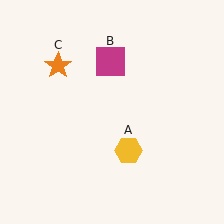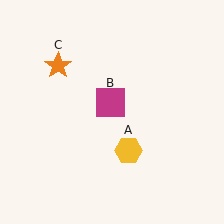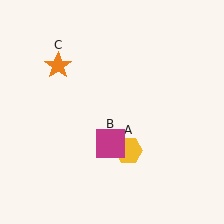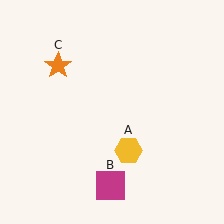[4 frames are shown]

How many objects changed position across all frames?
1 object changed position: magenta square (object B).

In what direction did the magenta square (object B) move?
The magenta square (object B) moved down.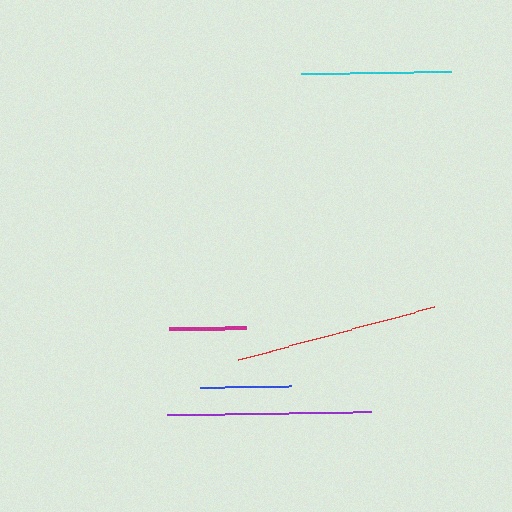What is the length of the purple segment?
The purple segment is approximately 204 pixels long.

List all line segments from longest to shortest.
From longest to shortest: purple, red, cyan, blue, magenta.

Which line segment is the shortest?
The magenta line is the shortest at approximately 77 pixels.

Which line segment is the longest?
The purple line is the longest at approximately 204 pixels.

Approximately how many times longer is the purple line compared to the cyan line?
The purple line is approximately 1.4 times the length of the cyan line.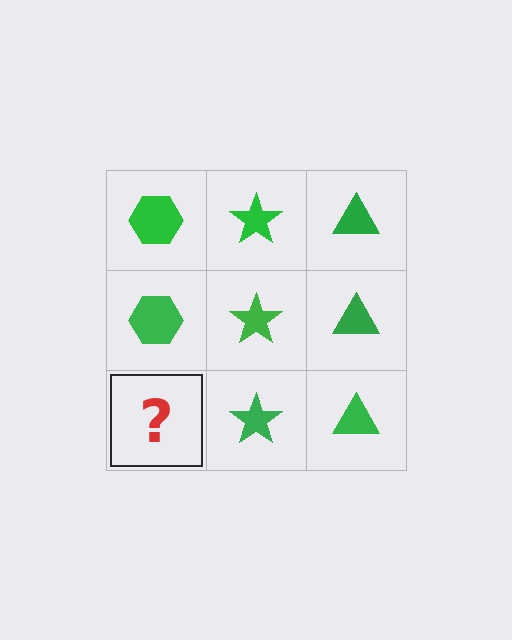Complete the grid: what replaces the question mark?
The question mark should be replaced with a green hexagon.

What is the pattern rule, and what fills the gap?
The rule is that each column has a consistent shape. The gap should be filled with a green hexagon.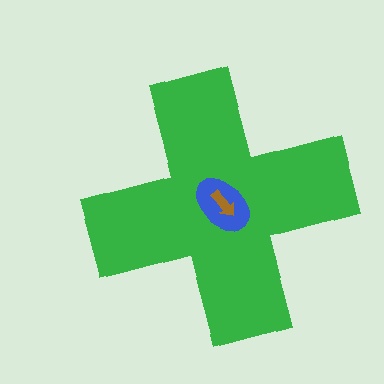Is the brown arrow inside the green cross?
Yes.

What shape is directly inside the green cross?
The blue ellipse.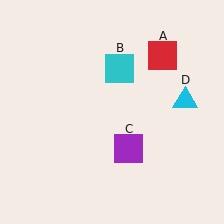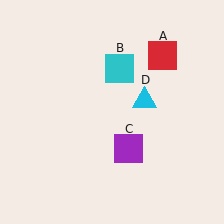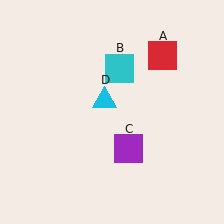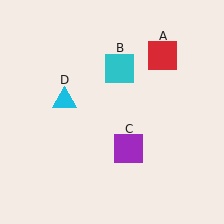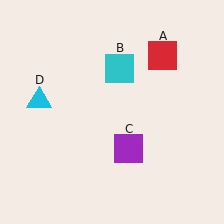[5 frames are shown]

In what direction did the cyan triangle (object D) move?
The cyan triangle (object D) moved left.